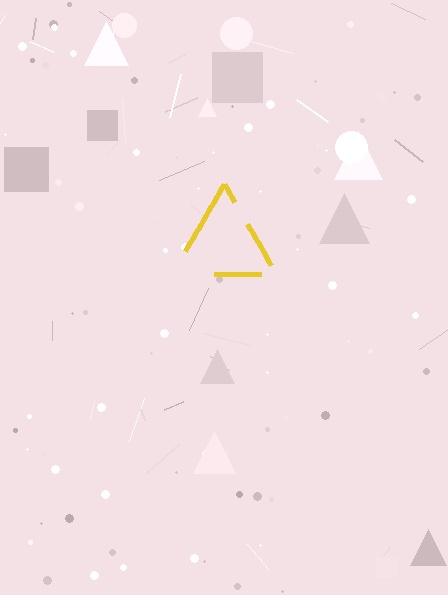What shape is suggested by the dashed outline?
The dashed outline suggests a triangle.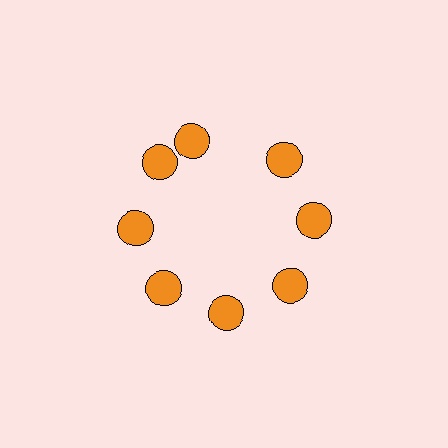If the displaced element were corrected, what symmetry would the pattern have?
It would have 8-fold rotational symmetry — the pattern would map onto itself every 45 degrees.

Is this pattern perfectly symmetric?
No. The 8 orange circles are arranged in a ring, but one element near the 12 o'clock position is rotated out of alignment along the ring, breaking the 8-fold rotational symmetry.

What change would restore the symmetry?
The symmetry would be restored by rotating it back into even spacing with its neighbors so that all 8 circles sit at equal angles and equal distance from the center.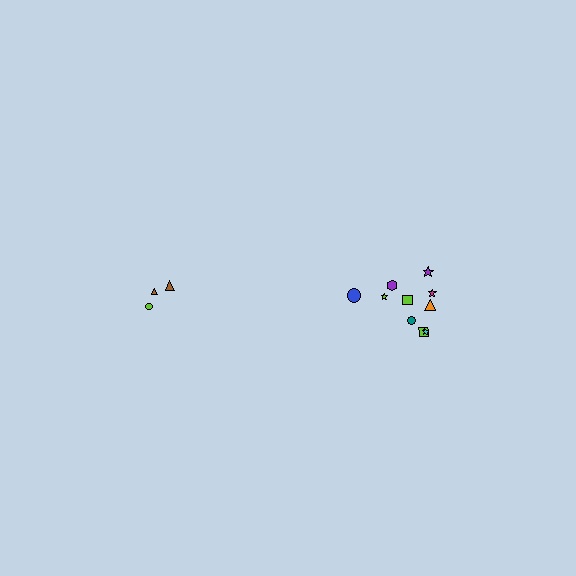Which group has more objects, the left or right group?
The right group.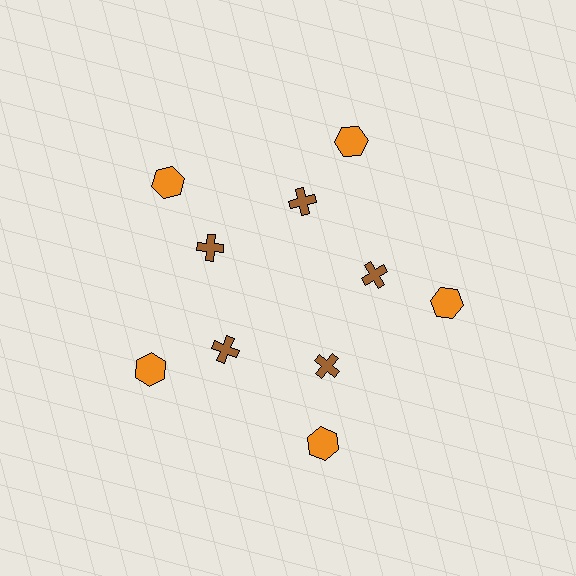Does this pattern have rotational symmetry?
Yes, this pattern has 5-fold rotational symmetry. It looks the same after rotating 72 degrees around the center.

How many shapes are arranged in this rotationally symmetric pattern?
There are 10 shapes, arranged in 5 groups of 2.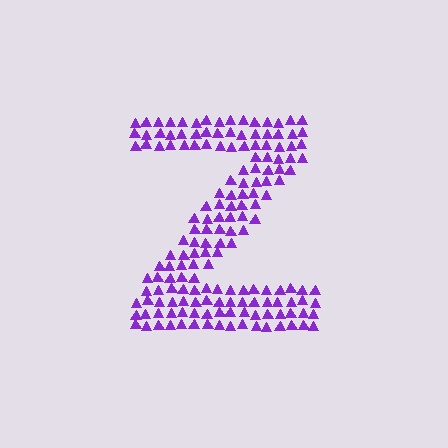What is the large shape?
The large shape is the letter Z.